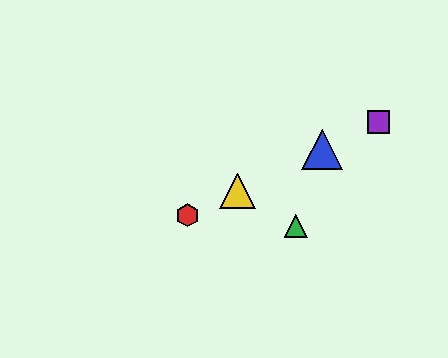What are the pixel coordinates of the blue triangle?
The blue triangle is at (322, 149).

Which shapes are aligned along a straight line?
The red hexagon, the blue triangle, the yellow triangle, the purple square are aligned along a straight line.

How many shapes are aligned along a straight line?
4 shapes (the red hexagon, the blue triangle, the yellow triangle, the purple square) are aligned along a straight line.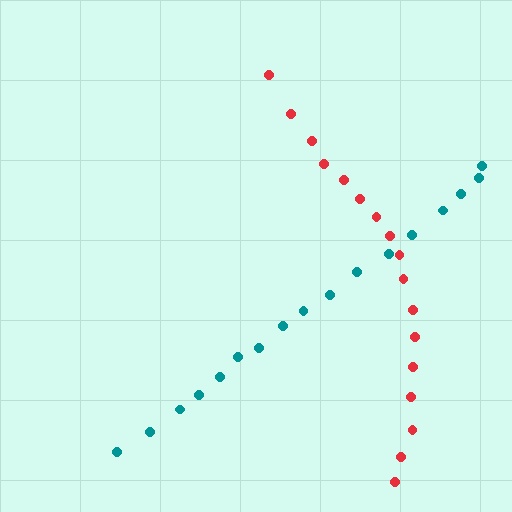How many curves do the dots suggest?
There are 2 distinct paths.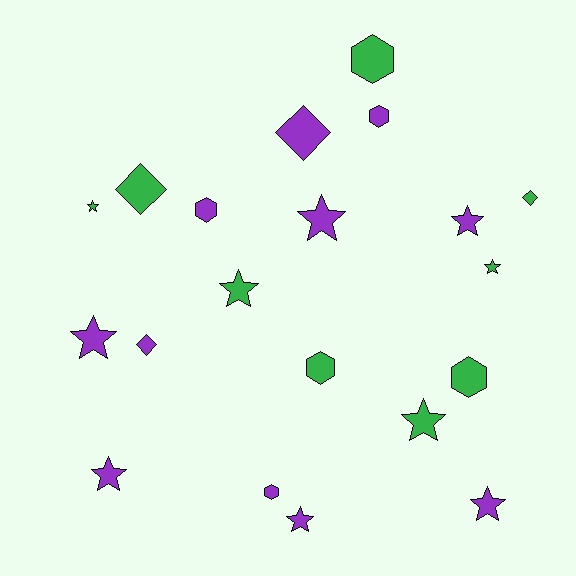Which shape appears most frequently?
Star, with 10 objects.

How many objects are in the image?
There are 20 objects.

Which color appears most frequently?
Purple, with 11 objects.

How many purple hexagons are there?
There are 3 purple hexagons.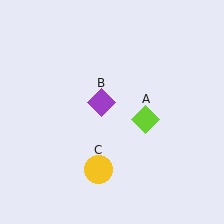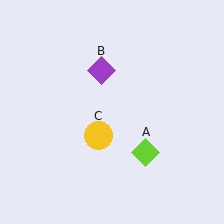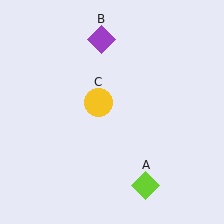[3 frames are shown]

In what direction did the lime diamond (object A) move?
The lime diamond (object A) moved down.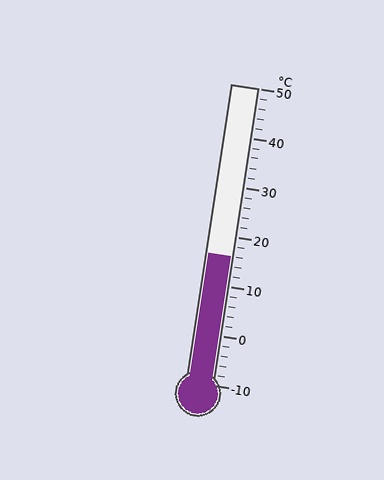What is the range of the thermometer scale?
The thermometer scale ranges from -10°C to 50°C.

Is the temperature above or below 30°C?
The temperature is below 30°C.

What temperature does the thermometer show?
The thermometer shows approximately 16°C.